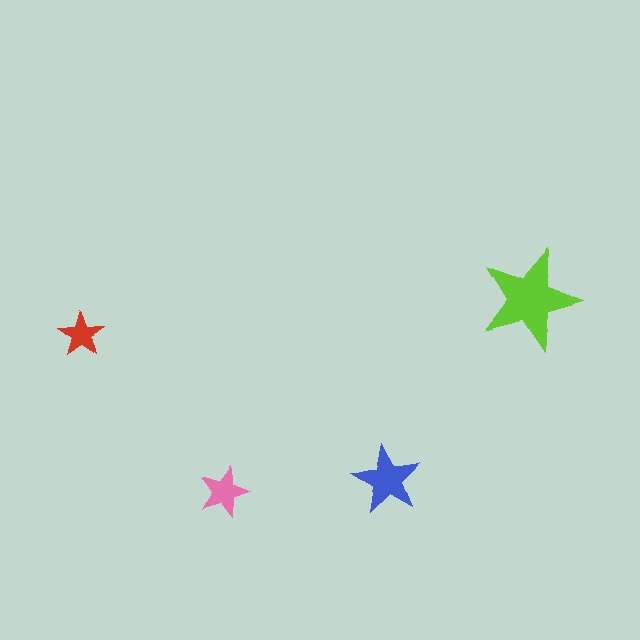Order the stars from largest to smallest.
the lime one, the blue one, the pink one, the red one.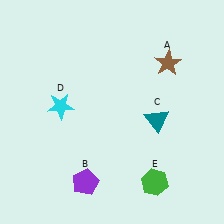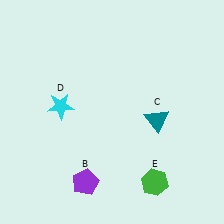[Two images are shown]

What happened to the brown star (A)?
The brown star (A) was removed in Image 2. It was in the top-right area of Image 1.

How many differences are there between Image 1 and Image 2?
There is 1 difference between the two images.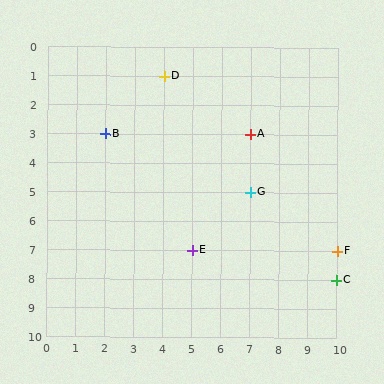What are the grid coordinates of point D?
Point D is at grid coordinates (4, 1).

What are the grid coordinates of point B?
Point B is at grid coordinates (2, 3).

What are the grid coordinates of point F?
Point F is at grid coordinates (10, 7).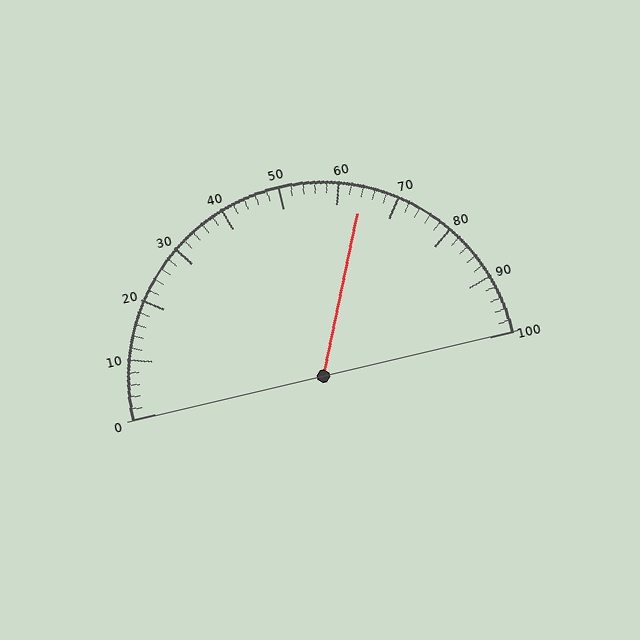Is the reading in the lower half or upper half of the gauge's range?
The reading is in the upper half of the range (0 to 100).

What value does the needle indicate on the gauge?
The needle indicates approximately 64.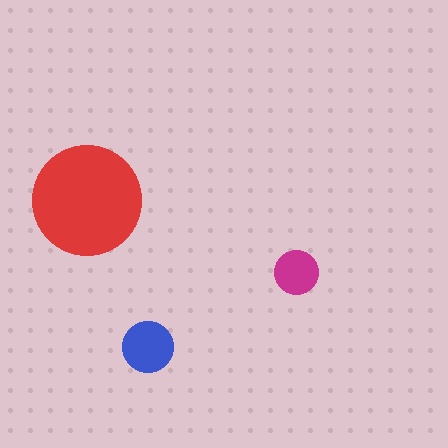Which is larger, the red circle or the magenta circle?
The red one.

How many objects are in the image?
There are 3 objects in the image.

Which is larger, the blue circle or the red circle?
The red one.